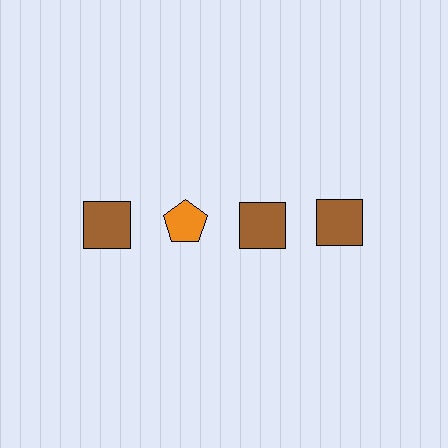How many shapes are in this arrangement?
There are 4 shapes arranged in a grid pattern.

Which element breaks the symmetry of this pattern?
The orange pentagon in the top row, second from left column breaks the symmetry. All other shapes are brown squares.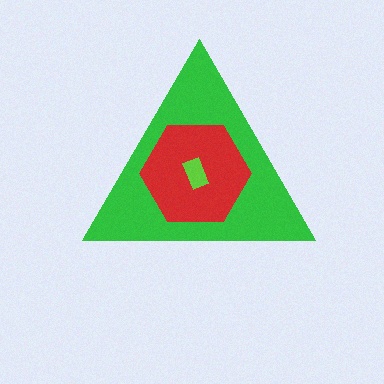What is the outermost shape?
The green triangle.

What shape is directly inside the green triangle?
The red hexagon.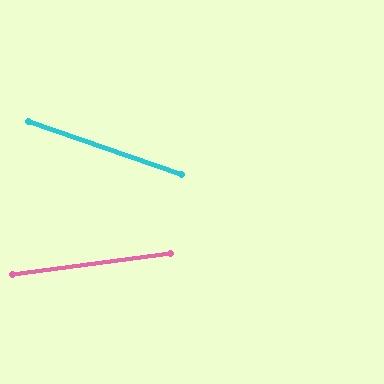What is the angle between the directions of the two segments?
Approximately 27 degrees.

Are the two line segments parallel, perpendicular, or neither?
Neither parallel nor perpendicular — they differ by about 27°.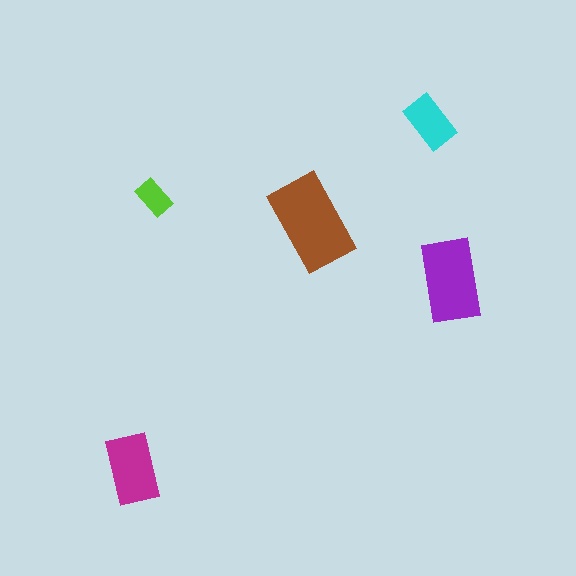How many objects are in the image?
There are 5 objects in the image.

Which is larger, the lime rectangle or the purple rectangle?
The purple one.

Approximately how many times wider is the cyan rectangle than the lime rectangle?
About 1.5 times wider.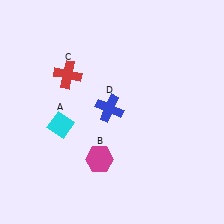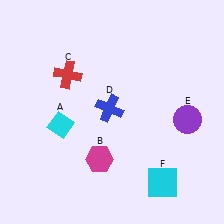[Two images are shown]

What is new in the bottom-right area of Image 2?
A purple circle (E) was added in the bottom-right area of Image 2.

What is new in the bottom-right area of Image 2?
A cyan square (F) was added in the bottom-right area of Image 2.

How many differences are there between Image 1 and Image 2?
There are 2 differences between the two images.